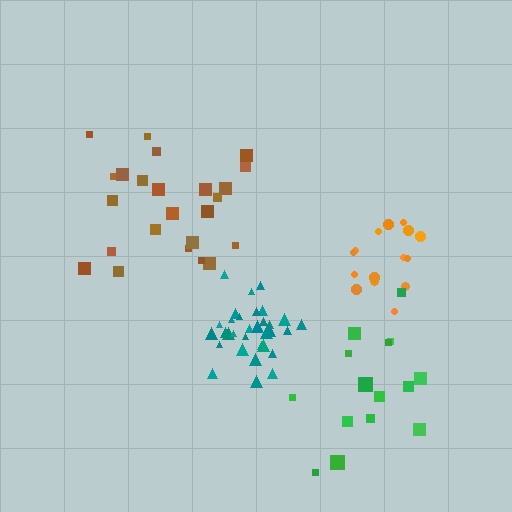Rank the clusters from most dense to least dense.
teal, orange, brown, green.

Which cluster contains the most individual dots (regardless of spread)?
Teal (33).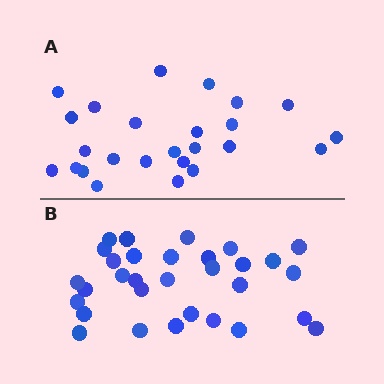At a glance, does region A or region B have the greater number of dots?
Region B (the bottom region) has more dots.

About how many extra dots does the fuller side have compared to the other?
Region B has about 6 more dots than region A.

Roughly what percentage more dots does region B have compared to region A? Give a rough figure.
About 25% more.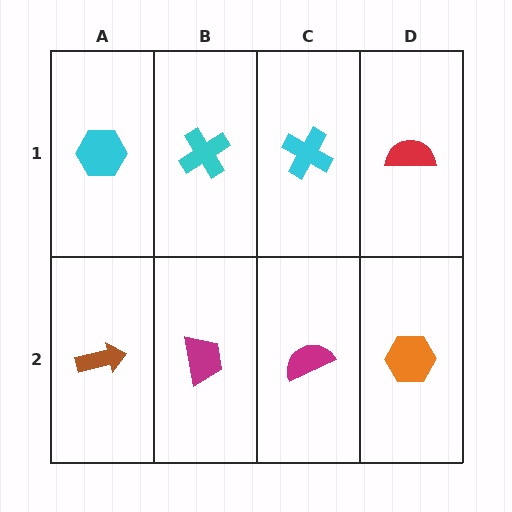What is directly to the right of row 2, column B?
A magenta semicircle.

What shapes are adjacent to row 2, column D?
A red semicircle (row 1, column D), a magenta semicircle (row 2, column C).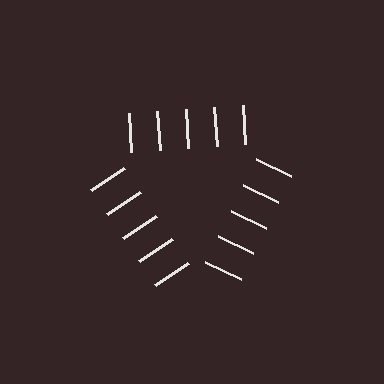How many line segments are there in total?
15 — 5 along each of the 3 edges.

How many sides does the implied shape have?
3 sides — the line-ends trace a triangle.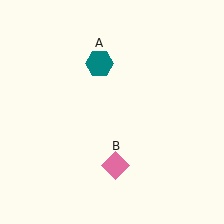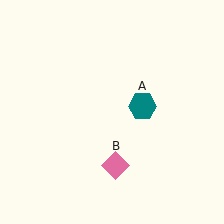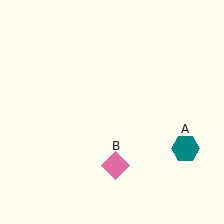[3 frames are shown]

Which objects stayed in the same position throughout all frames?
Pink diamond (object B) remained stationary.